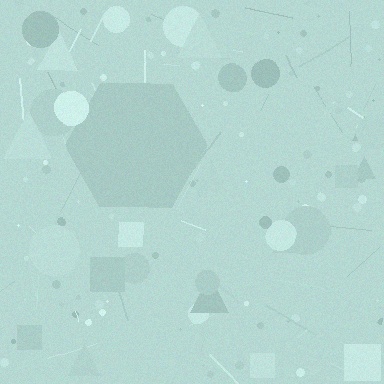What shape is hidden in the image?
A hexagon is hidden in the image.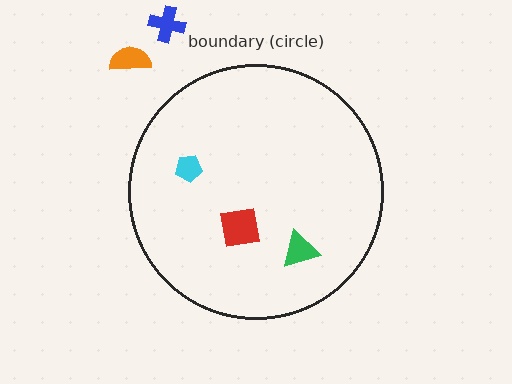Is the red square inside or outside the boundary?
Inside.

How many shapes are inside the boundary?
3 inside, 2 outside.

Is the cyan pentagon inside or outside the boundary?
Inside.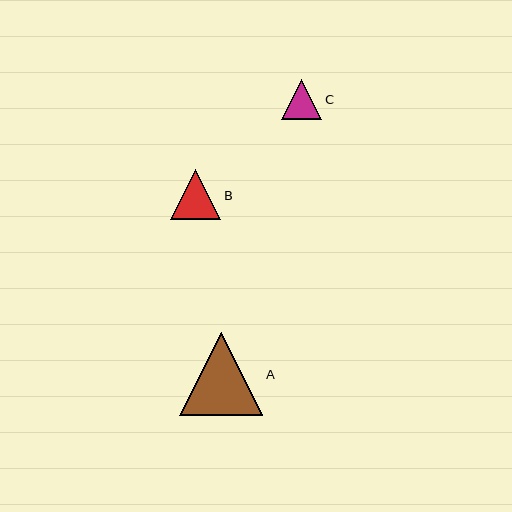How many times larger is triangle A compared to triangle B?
Triangle A is approximately 1.6 times the size of triangle B.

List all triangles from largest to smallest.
From largest to smallest: A, B, C.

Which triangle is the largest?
Triangle A is the largest with a size of approximately 83 pixels.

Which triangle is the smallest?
Triangle C is the smallest with a size of approximately 40 pixels.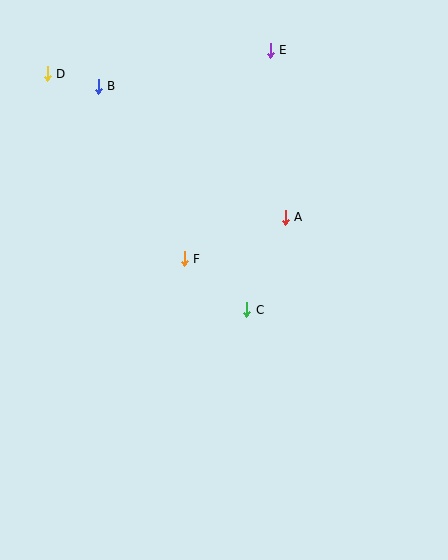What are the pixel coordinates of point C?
Point C is at (247, 310).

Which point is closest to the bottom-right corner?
Point C is closest to the bottom-right corner.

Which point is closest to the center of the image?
Point C at (247, 310) is closest to the center.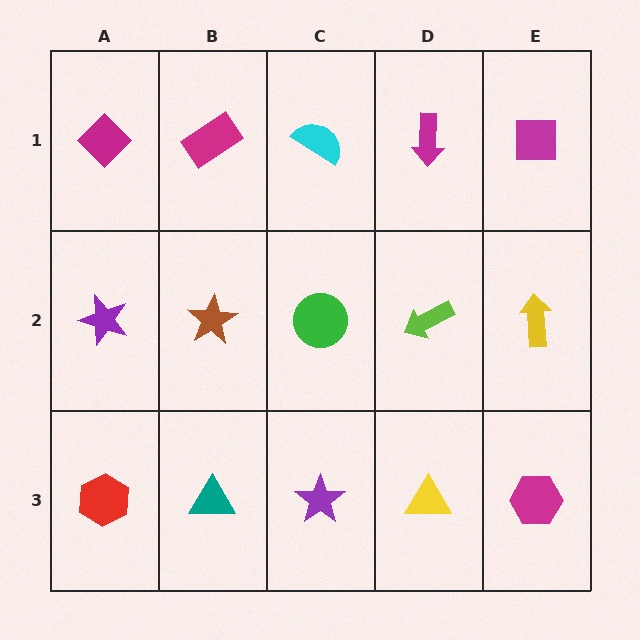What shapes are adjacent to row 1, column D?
A lime arrow (row 2, column D), a cyan semicircle (row 1, column C), a magenta square (row 1, column E).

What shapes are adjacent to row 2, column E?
A magenta square (row 1, column E), a magenta hexagon (row 3, column E), a lime arrow (row 2, column D).